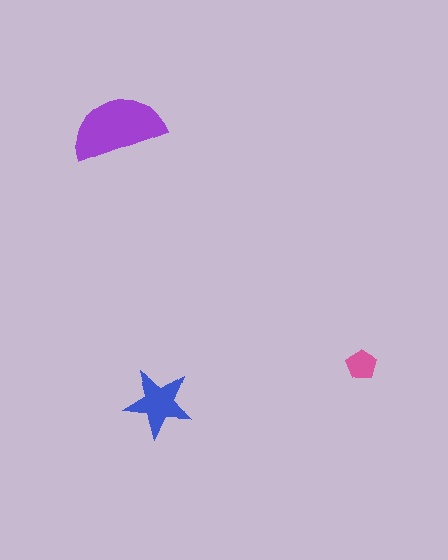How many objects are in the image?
There are 3 objects in the image.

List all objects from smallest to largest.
The pink pentagon, the blue star, the purple semicircle.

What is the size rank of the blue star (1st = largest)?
2nd.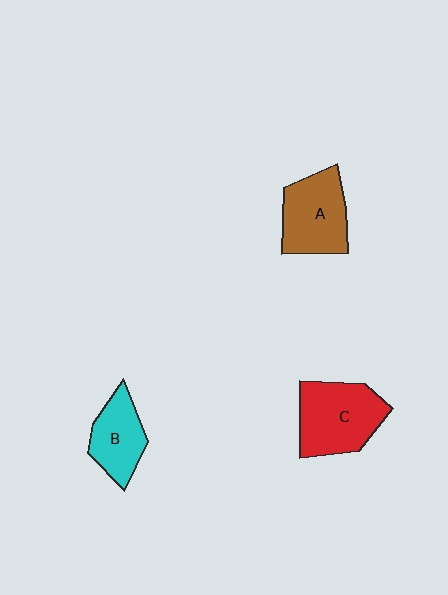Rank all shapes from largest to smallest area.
From largest to smallest: C (red), A (brown), B (cyan).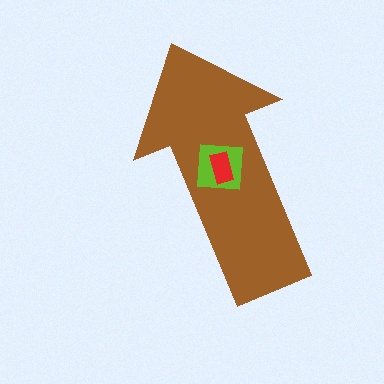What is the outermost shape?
The brown arrow.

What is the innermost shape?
The red rectangle.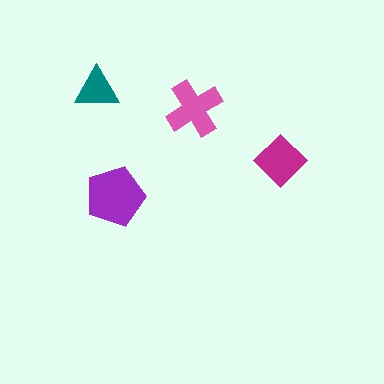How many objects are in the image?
There are 4 objects in the image.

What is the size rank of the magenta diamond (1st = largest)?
3rd.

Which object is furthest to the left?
The teal triangle is leftmost.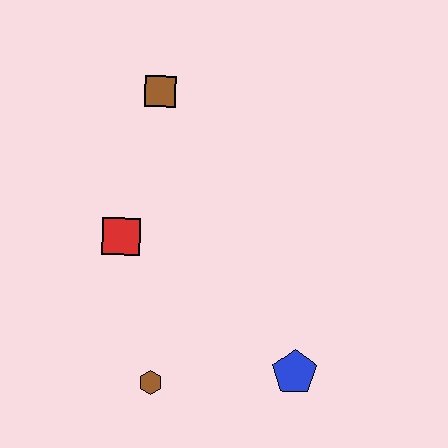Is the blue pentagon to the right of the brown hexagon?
Yes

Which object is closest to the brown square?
The red square is closest to the brown square.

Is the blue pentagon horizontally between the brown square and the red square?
No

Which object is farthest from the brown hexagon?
The brown square is farthest from the brown hexagon.